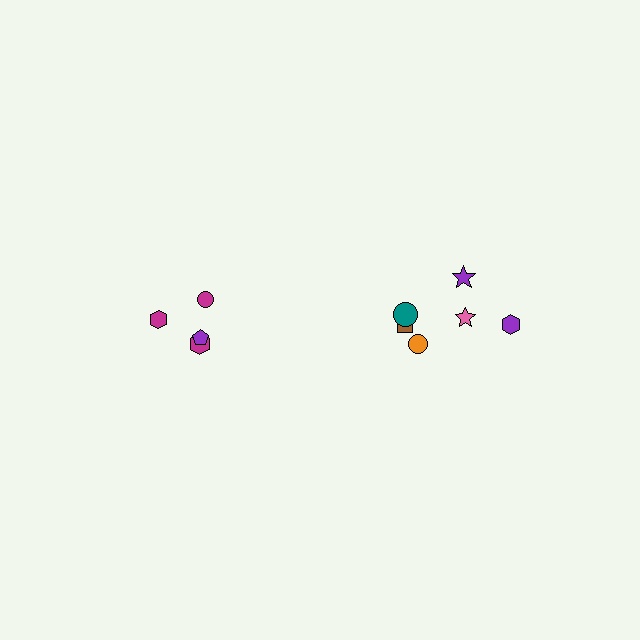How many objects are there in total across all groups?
There are 10 objects.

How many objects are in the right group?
There are 6 objects.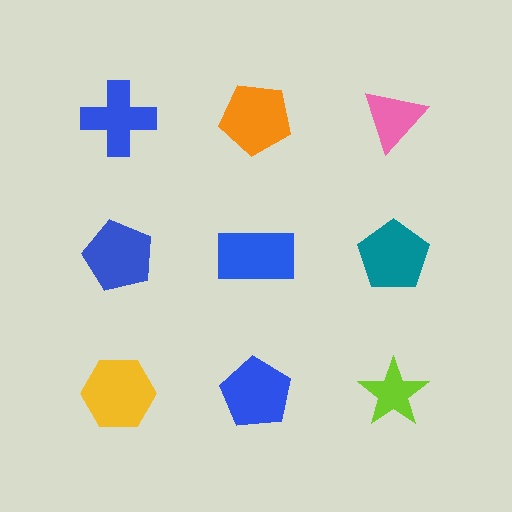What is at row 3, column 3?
A lime star.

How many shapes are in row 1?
3 shapes.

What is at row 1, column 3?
A pink triangle.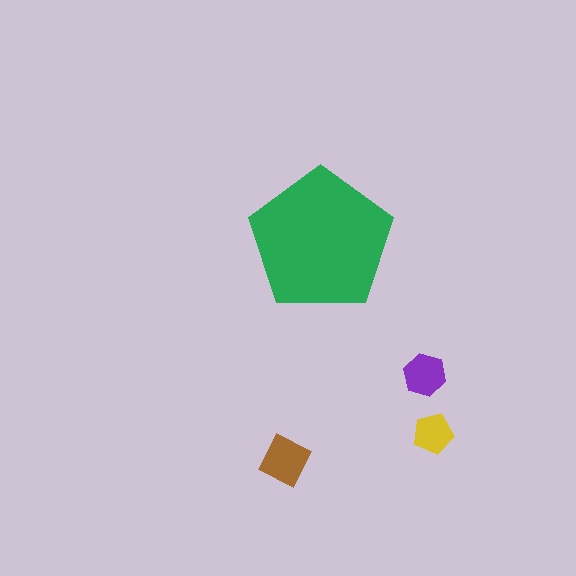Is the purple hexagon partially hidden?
No, the purple hexagon is fully visible.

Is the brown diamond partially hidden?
No, the brown diamond is fully visible.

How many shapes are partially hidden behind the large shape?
0 shapes are partially hidden.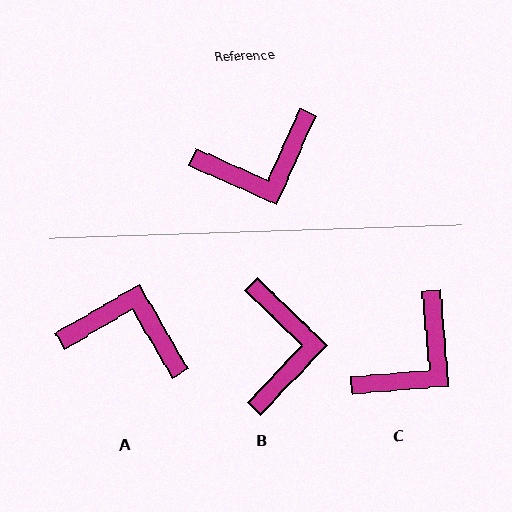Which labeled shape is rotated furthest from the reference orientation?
A, about 144 degrees away.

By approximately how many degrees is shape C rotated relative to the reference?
Approximately 29 degrees counter-clockwise.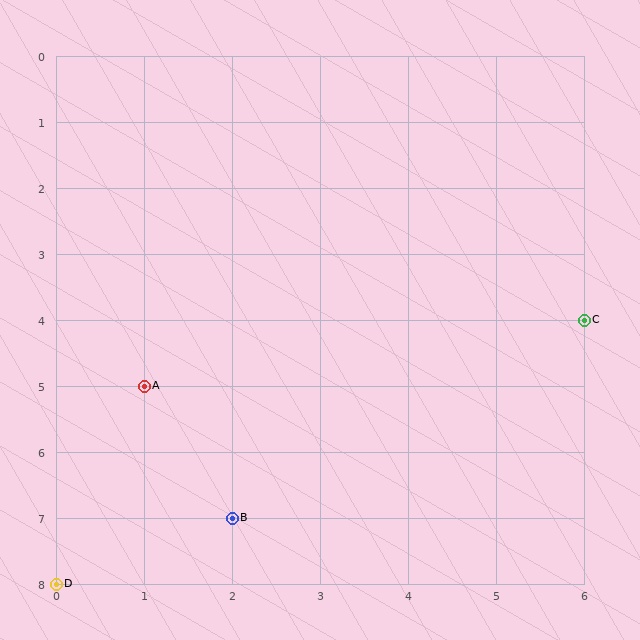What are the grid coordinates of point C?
Point C is at grid coordinates (6, 4).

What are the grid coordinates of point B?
Point B is at grid coordinates (2, 7).